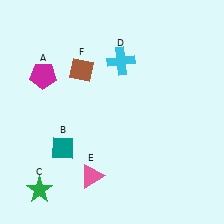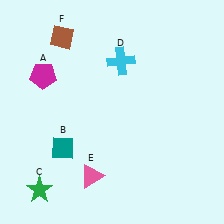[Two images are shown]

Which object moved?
The brown diamond (F) moved up.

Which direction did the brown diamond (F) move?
The brown diamond (F) moved up.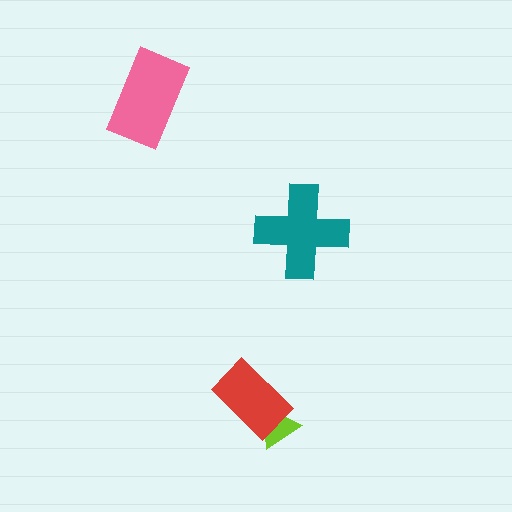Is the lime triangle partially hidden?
Yes, it is partially covered by another shape.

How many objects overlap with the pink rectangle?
0 objects overlap with the pink rectangle.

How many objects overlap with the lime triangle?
1 object overlaps with the lime triangle.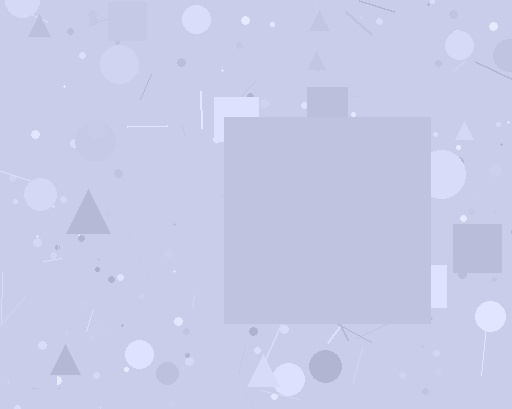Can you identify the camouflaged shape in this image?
The camouflaged shape is a square.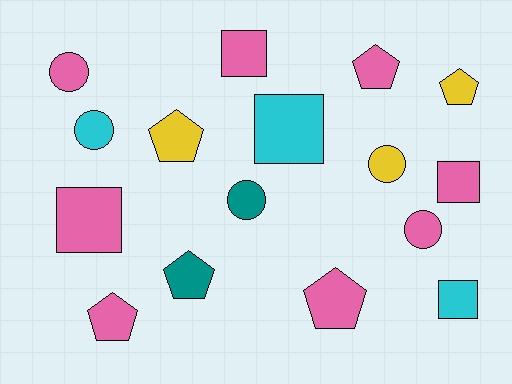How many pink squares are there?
There are 3 pink squares.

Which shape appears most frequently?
Pentagon, with 6 objects.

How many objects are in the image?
There are 16 objects.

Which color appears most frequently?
Pink, with 8 objects.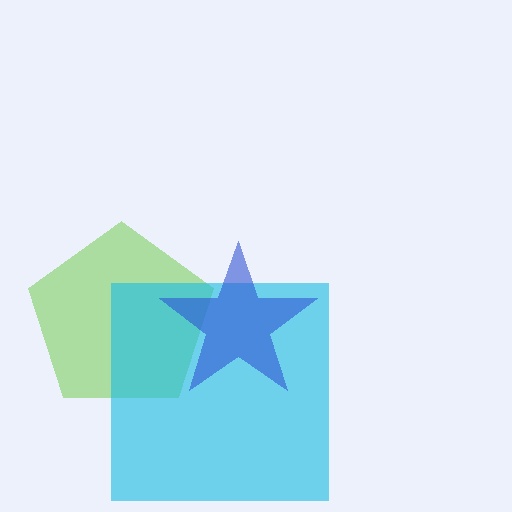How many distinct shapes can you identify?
There are 3 distinct shapes: a lime pentagon, a cyan square, a blue star.